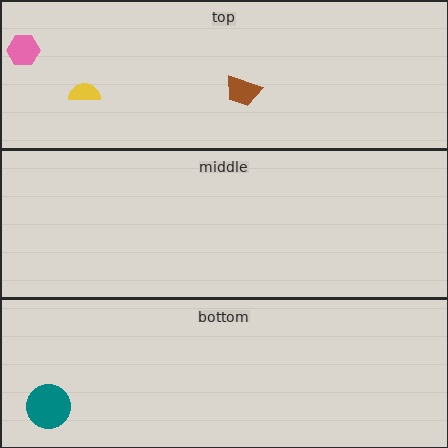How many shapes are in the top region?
3.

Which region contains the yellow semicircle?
The top region.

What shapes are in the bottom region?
The teal circle.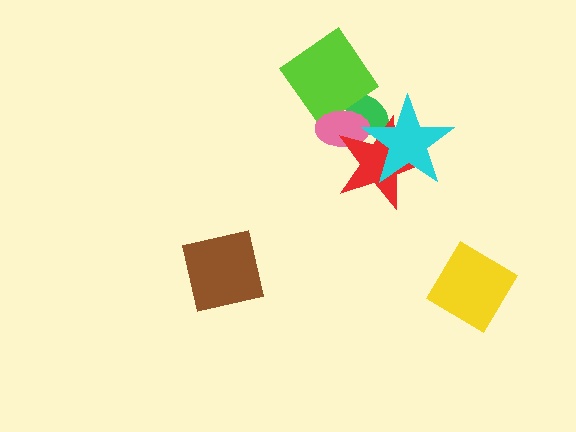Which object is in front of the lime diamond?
The pink ellipse is in front of the lime diamond.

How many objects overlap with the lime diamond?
2 objects overlap with the lime diamond.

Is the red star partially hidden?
Yes, it is partially covered by another shape.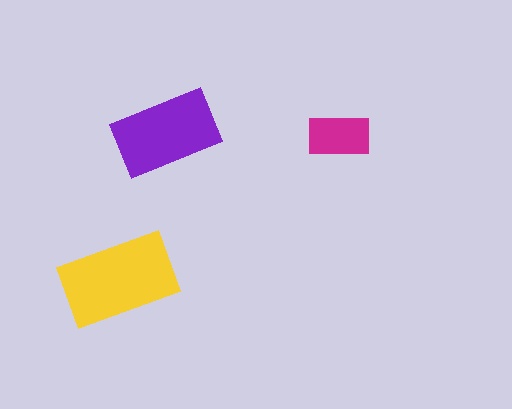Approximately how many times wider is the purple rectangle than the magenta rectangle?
About 1.5 times wider.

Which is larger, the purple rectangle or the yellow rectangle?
The yellow one.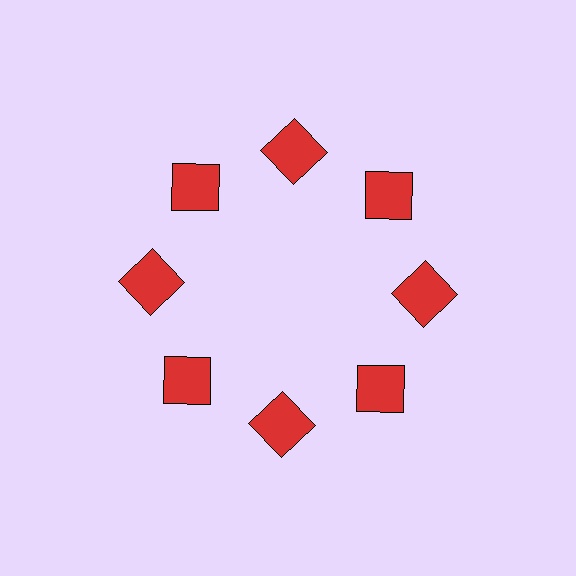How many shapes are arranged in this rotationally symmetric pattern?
There are 8 shapes, arranged in 8 groups of 1.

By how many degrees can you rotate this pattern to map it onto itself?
The pattern maps onto itself every 45 degrees of rotation.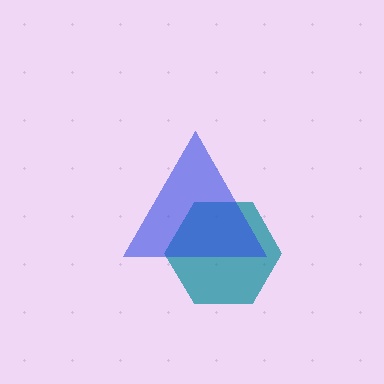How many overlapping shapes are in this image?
There are 2 overlapping shapes in the image.